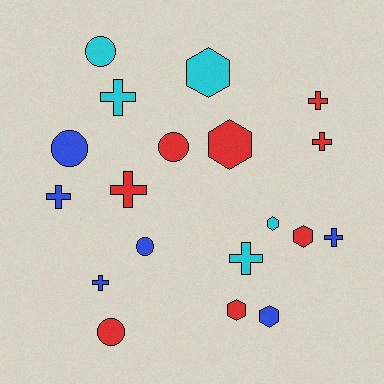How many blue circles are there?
There are 2 blue circles.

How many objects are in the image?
There are 19 objects.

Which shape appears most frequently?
Cross, with 8 objects.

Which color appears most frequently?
Red, with 8 objects.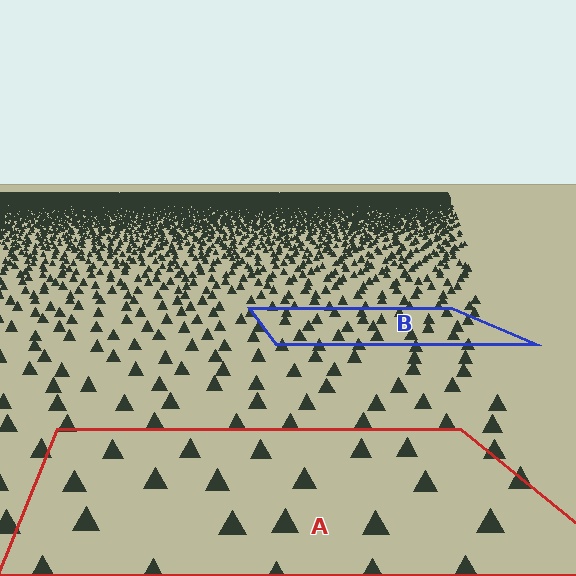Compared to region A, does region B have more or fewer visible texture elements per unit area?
Region B has more texture elements per unit area — they are packed more densely because it is farther away.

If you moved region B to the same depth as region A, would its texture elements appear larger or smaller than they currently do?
They would appear larger. At a closer depth, the same texture elements are projected at a bigger on-screen size.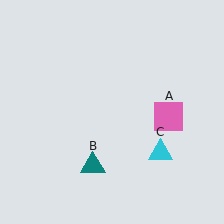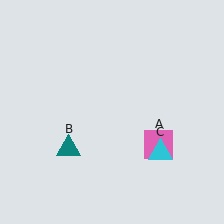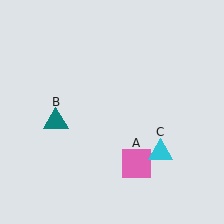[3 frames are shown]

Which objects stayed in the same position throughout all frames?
Cyan triangle (object C) remained stationary.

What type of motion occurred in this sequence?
The pink square (object A), teal triangle (object B) rotated clockwise around the center of the scene.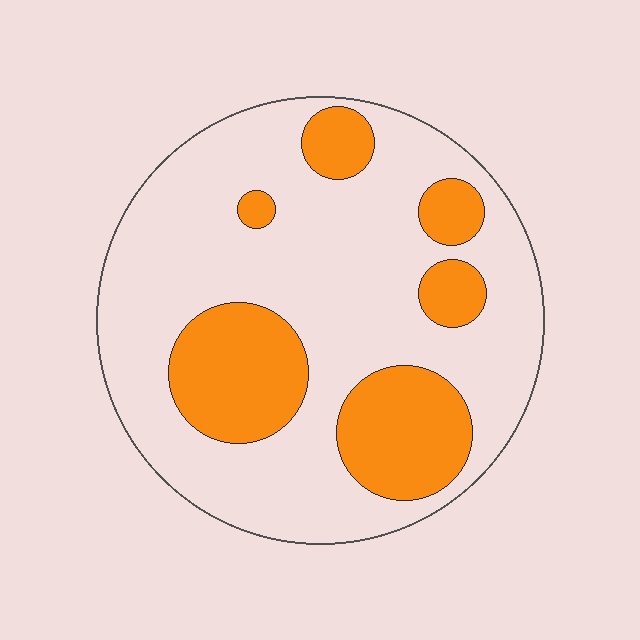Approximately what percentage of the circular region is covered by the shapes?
Approximately 25%.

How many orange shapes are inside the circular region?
6.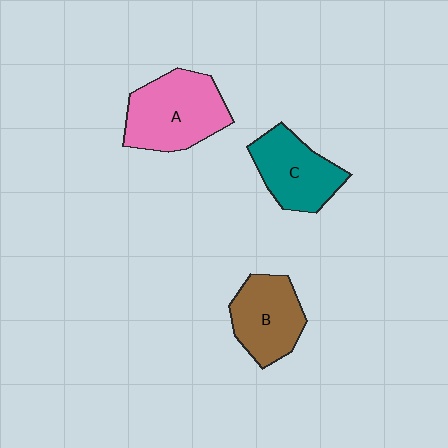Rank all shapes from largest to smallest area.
From largest to smallest: A (pink), C (teal), B (brown).